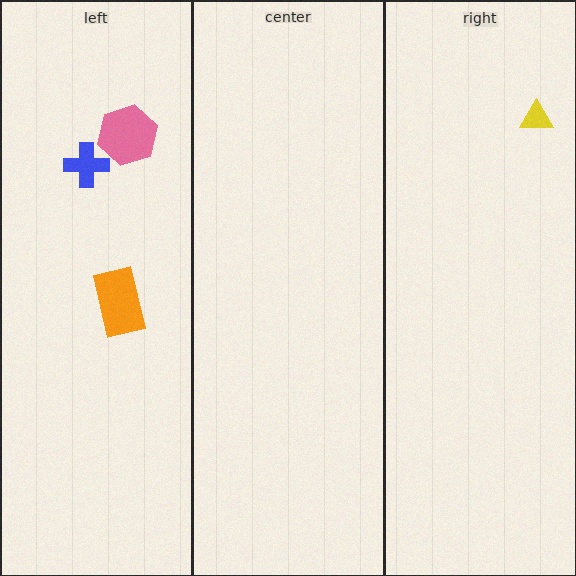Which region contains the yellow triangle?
The right region.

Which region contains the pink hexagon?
The left region.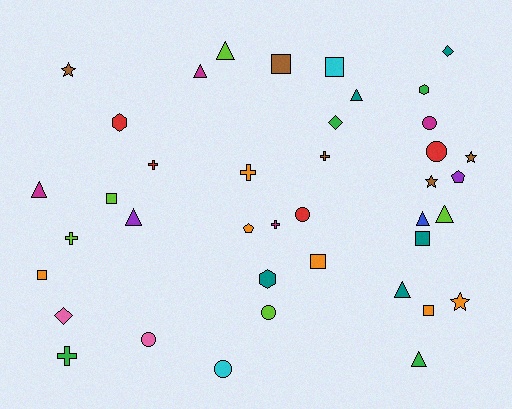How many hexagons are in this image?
There are 3 hexagons.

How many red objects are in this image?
There are 4 red objects.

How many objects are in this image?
There are 40 objects.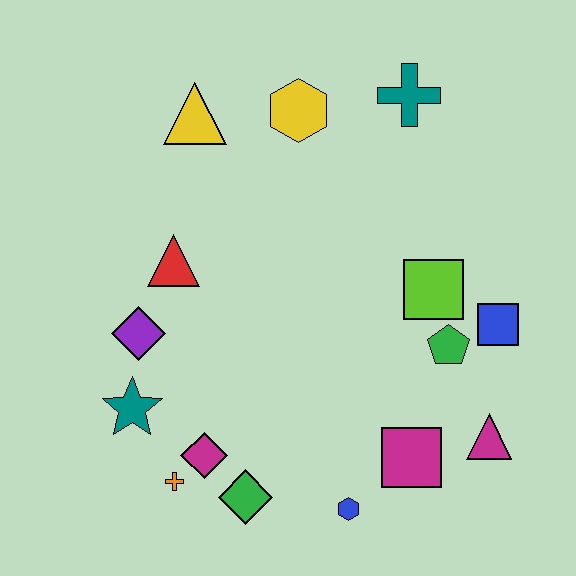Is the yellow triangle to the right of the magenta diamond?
No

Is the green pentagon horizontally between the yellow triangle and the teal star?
No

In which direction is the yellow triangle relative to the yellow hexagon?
The yellow triangle is to the left of the yellow hexagon.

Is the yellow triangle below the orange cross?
No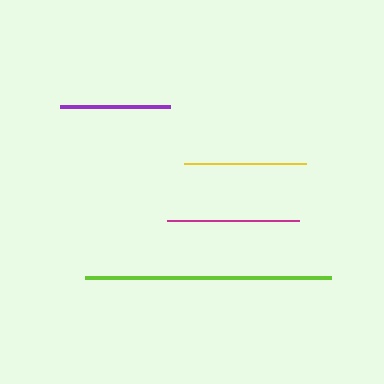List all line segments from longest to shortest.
From longest to shortest: lime, magenta, yellow, purple.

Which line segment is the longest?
The lime line is the longest at approximately 246 pixels.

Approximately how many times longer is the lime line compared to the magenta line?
The lime line is approximately 1.9 times the length of the magenta line.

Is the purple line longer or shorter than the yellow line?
The yellow line is longer than the purple line.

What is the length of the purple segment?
The purple segment is approximately 110 pixels long.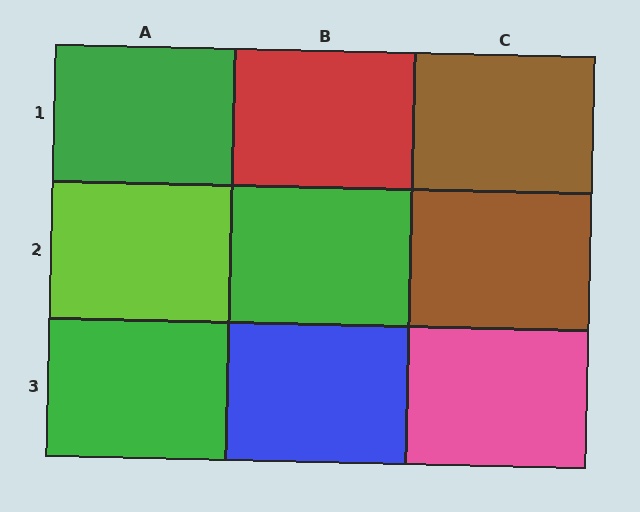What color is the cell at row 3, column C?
Pink.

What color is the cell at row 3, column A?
Green.